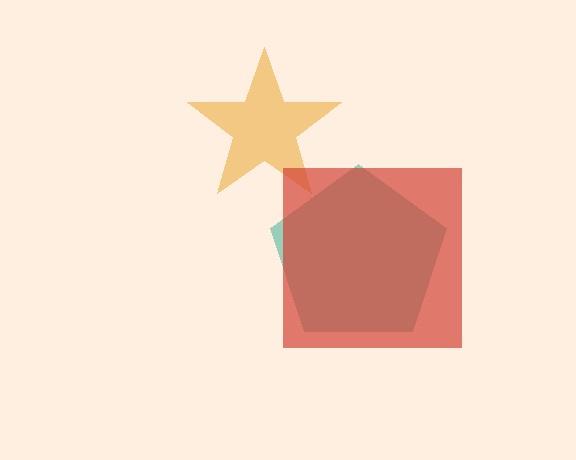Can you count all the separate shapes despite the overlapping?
Yes, there are 3 separate shapes.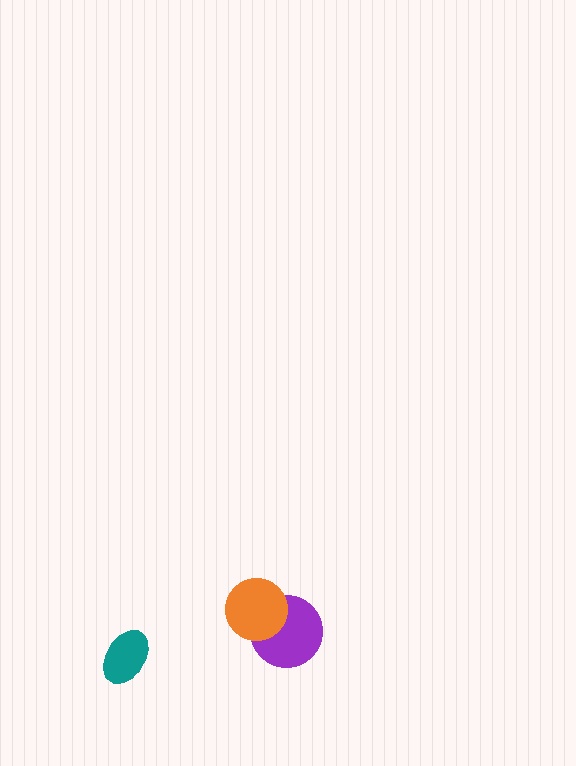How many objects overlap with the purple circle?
1 object overlaps with the purple circle.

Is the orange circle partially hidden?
No, no other shape covers it.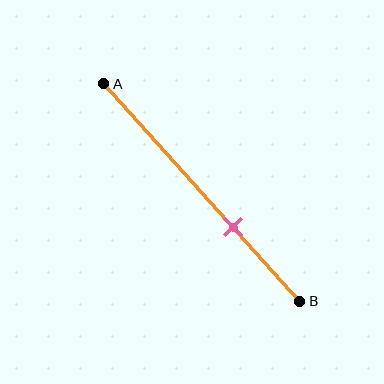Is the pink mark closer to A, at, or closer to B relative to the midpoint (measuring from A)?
The pink mark is closer to point B than the midpoint of segment AB.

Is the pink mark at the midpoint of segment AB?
No, the mark is at about 65% from A, not at the 50% midpoint.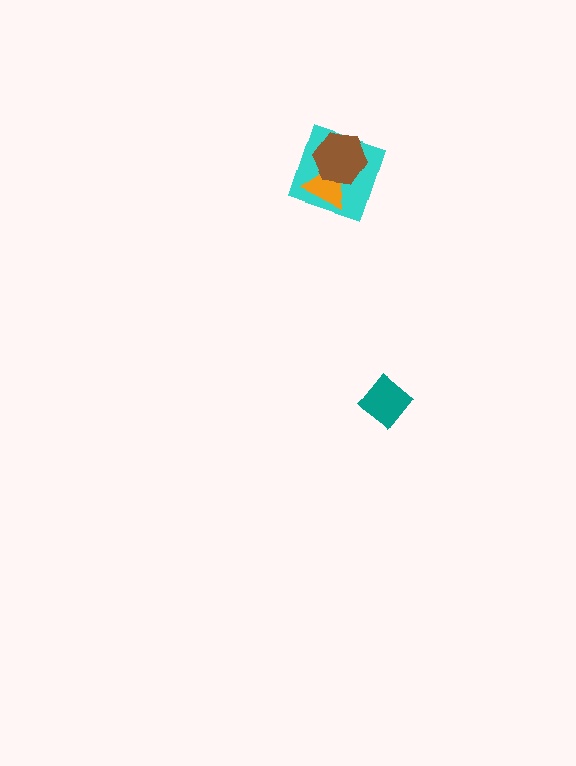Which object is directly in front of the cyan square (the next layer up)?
The orange triangle is directly in front of the cyan square.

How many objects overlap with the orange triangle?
2 objects overlap with the orange triangle.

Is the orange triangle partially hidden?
Yes, it is partially covered by another shape.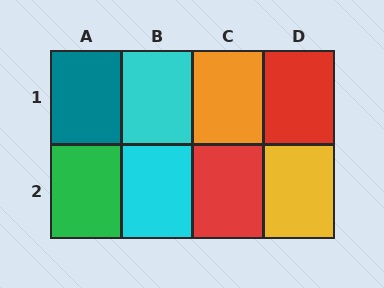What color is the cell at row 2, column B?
Cyan.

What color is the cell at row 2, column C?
Red.